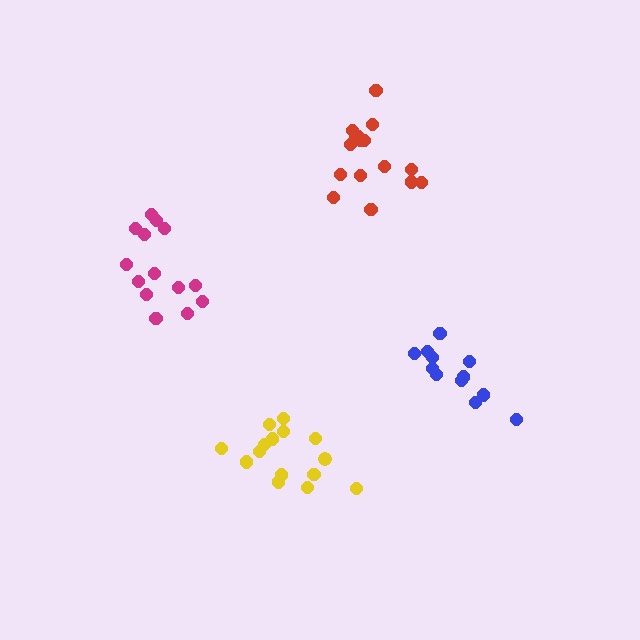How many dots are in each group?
Group 1: 13 dots, Group 2: 16 dots, Group 3: 14 dots, Group 4: 15 dots (58 total).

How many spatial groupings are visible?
There are 4 spatial groupings.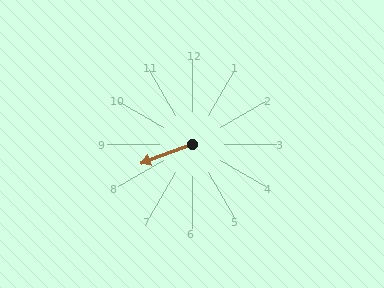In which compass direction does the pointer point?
West.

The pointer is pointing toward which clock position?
Roughly 8 o'clock.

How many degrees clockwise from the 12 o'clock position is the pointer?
Approximately 249 degrees.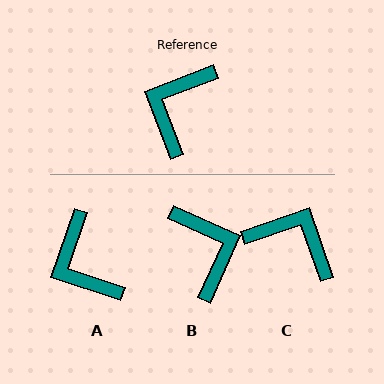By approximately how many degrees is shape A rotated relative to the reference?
Approximately 51 degrees counter-clockwise.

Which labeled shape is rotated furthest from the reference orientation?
B, about 135 degrees away.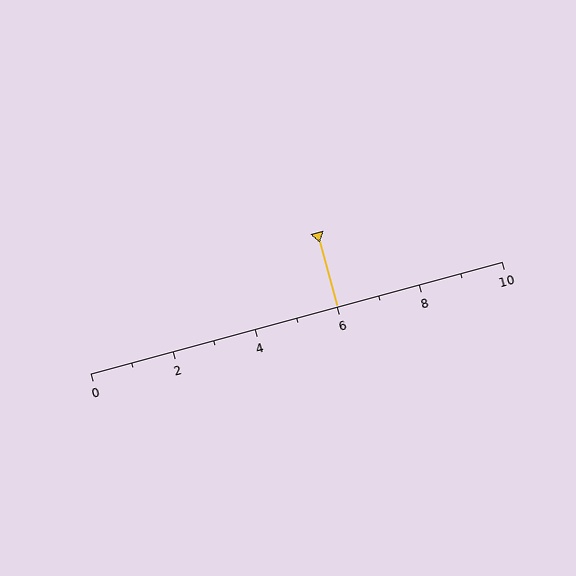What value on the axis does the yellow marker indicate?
The marker indicates approximately 6.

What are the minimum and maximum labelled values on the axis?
The axis runs from 0 to 10.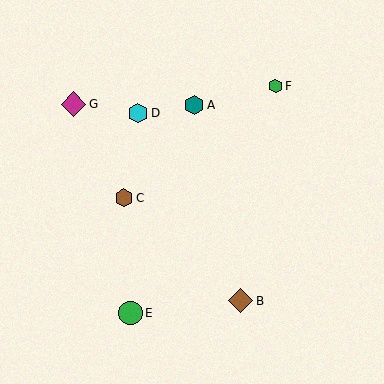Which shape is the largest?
The magenta diamond (labeled G) is the largest.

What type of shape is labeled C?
Shape C is a brown hexagon.